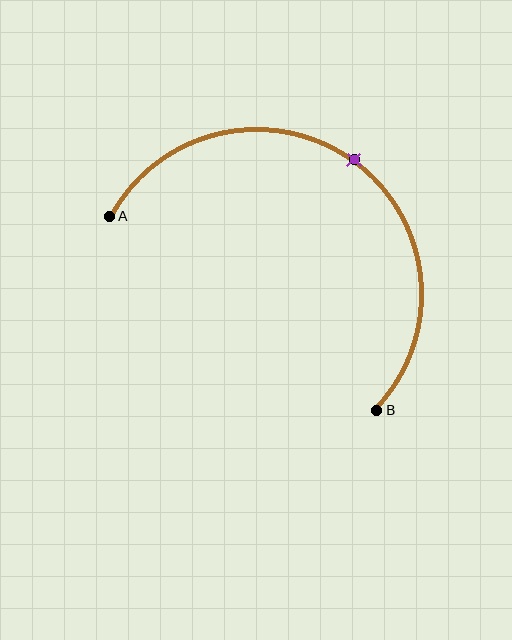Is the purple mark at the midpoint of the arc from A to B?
Yes. The purple mark lies on the arc at equal arc-length from both A and B — it is the arc midpoint.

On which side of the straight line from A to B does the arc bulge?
The arc bulges above and to the right of the straight line connecting A and B.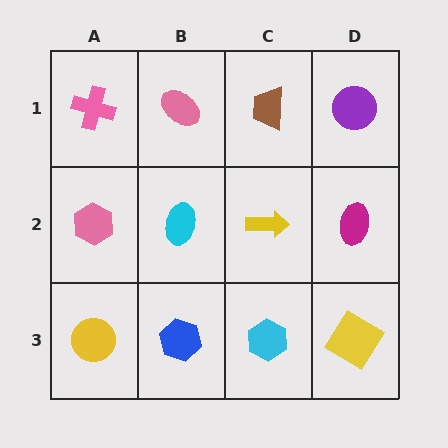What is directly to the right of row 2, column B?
A yellow arrow.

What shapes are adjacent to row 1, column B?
A cyan ellipse (row 2, column B), a pink cross (row 1, column A), a brown trapezoid (row 1, column C).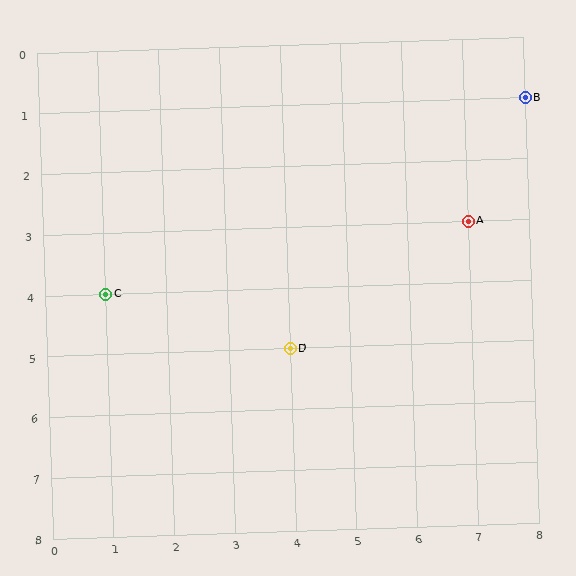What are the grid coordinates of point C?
Point C is at grid coordinates (1, 4).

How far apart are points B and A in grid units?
Points B and A are 1 column and 2 rows apart (about 2.2 grid units diagonally).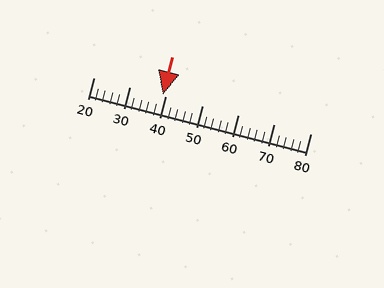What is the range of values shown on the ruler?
The ruler shows values from 20 to 80.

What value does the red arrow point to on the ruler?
The red arrow points to approximately 39.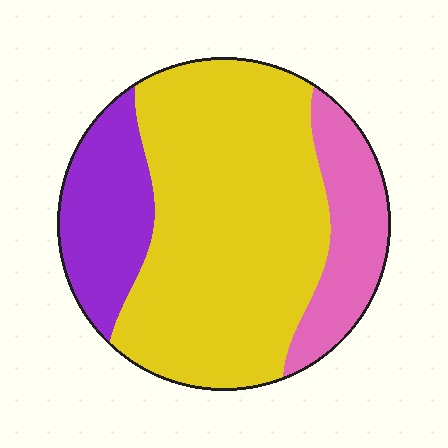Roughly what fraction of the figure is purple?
Purple takes up less than a quarter of the figure.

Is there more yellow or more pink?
Yellow.